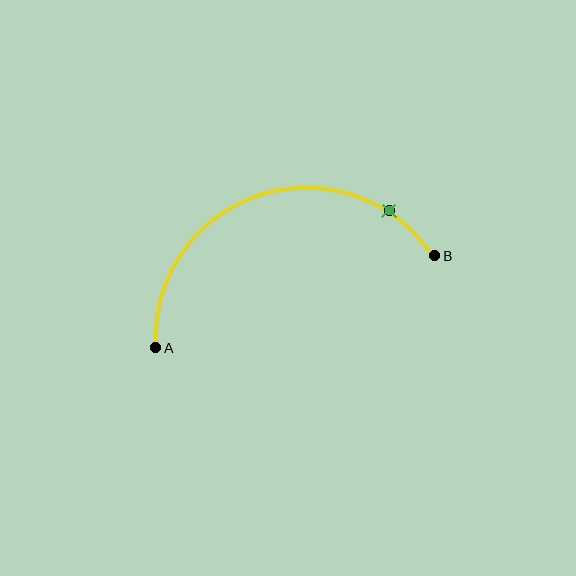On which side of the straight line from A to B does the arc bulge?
The arc bulges above the straight line connecting A and B.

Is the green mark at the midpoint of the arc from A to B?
No. The green mark lies on the arc but is closer to endpoint B. The arc midpoint would be at the point on the curve equidistant along the arc from both A and B.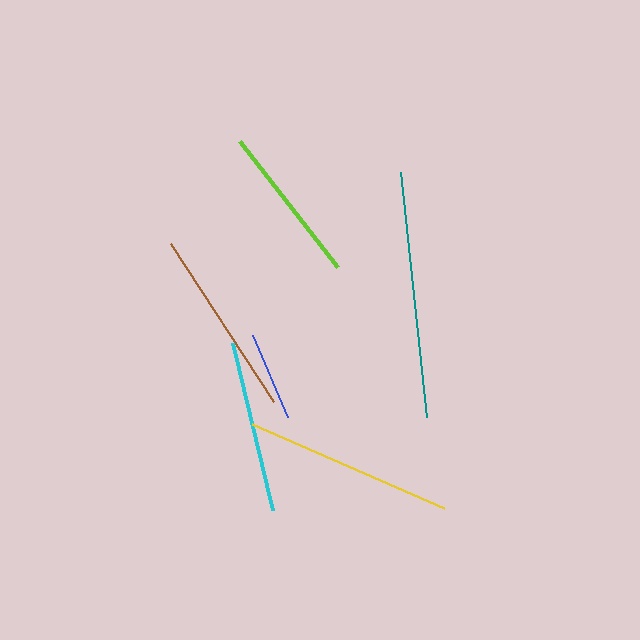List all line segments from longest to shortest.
From longest to shortest: teal, yellow, brown, cyan, lime, blue.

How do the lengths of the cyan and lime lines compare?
The cyan and lime lines are approximately the same length.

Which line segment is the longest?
The teal line is the longest at approximately 247 pixels.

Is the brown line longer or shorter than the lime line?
The brown line is longer than the lime line.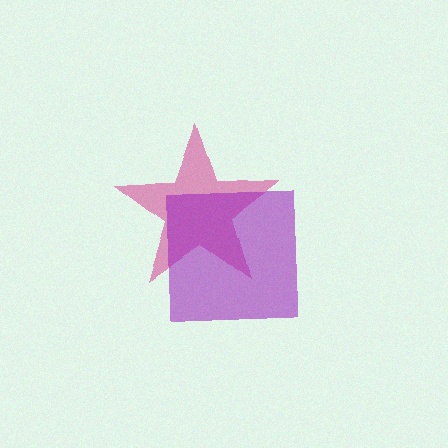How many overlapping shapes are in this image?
There are 2 overlapping shapes in the image.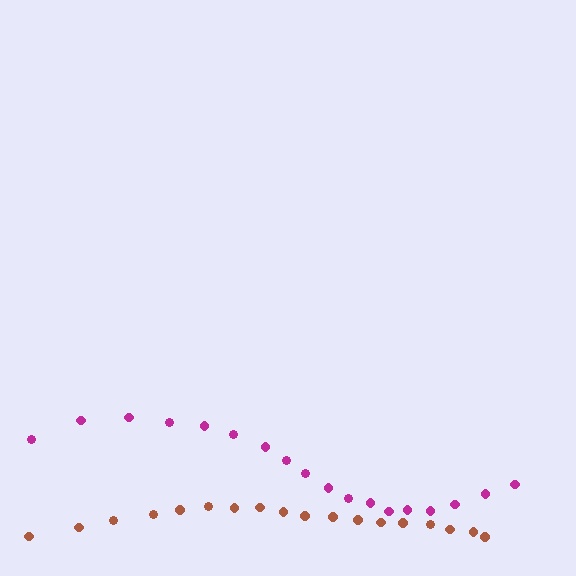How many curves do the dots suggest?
There are 2 distinct paths.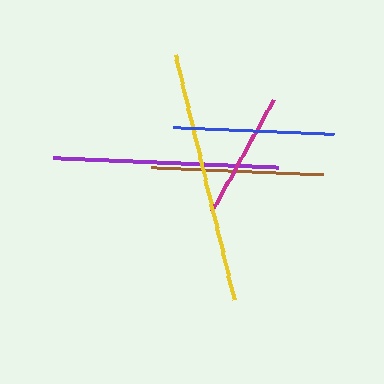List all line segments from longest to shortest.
From longest to shortest: yellow, purple, brown, blue, magenta.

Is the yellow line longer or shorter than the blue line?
The yellow line is longer than the blue line.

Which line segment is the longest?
The yellow line is the longest at approximately 251 pixels.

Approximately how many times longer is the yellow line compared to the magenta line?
The yellow line is approximately 2.0 times the length of the magenta line.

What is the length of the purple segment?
The purple segment is approximately 225 pixels long.